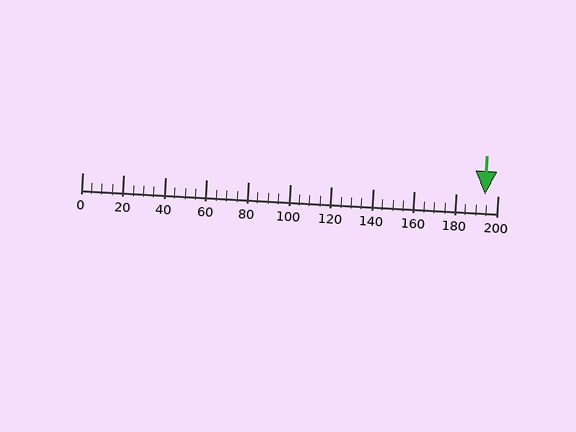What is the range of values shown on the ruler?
The ruler shows values from 0 to 200.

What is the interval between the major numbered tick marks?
The major tick marks are spaced 20 units apart.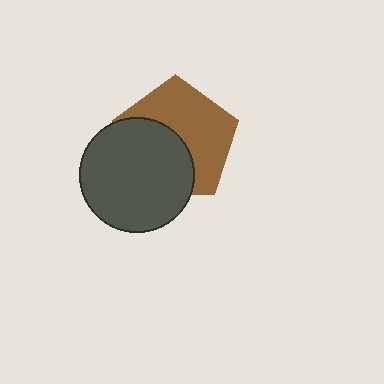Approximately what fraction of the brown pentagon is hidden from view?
Roughly 45% of the brown pentagon is hidden behind the dark gray circle.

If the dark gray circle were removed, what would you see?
You would see the complete brown pentagon.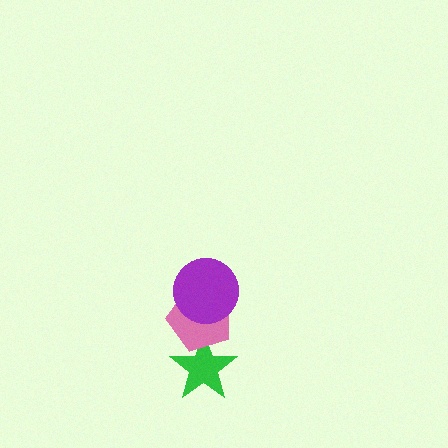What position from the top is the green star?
The green star is 3rd from the top.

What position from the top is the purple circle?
The purple circle is 1st from the top.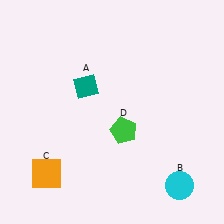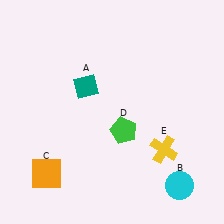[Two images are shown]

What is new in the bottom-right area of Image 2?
A yellow cross (E) was added in the bottom-right area of Image 2.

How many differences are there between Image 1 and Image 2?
There is 1 difference between the two images.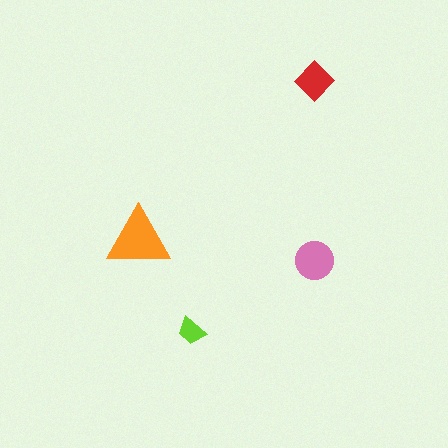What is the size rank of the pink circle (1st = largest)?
2nd.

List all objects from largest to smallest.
The orange triangle, the pink circle, the red diamond, the lime trapezoid.